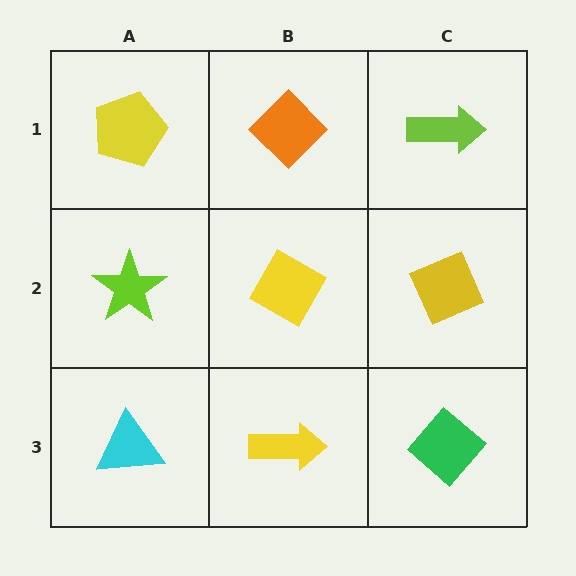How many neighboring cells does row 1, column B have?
3.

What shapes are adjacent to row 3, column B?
A yellow diamond (row 2, column B), a cyan triangle (row 3, column A), a green diamond (row 3, column C).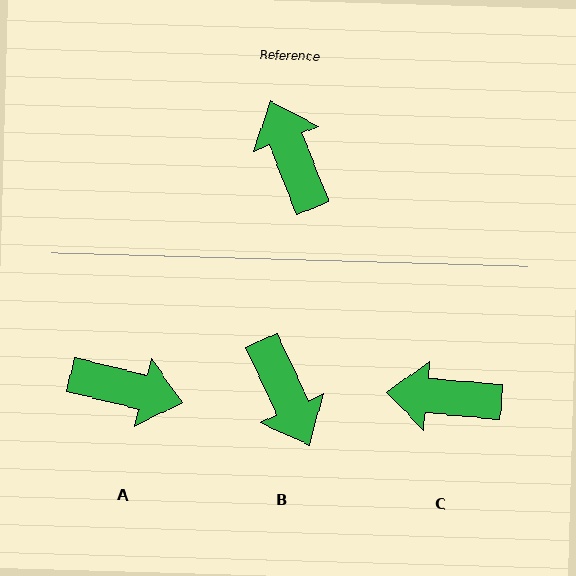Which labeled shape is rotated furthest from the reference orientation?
B, about 177 degrees away.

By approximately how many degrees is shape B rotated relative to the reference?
Approximately 177 degrees clockwise.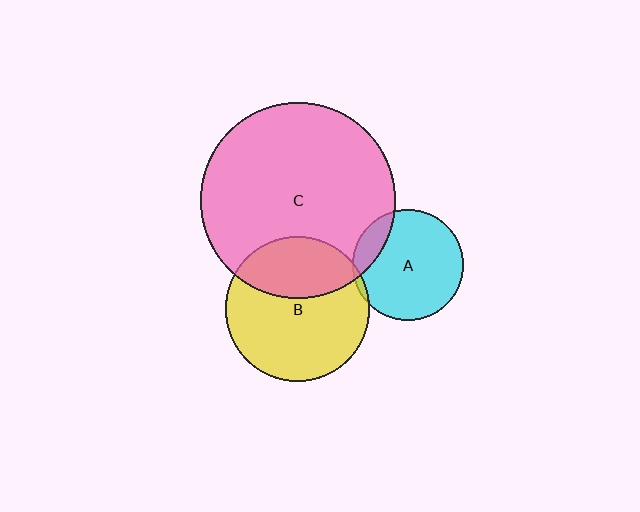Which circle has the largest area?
Circle C (pink).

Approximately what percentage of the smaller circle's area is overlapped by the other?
Approximately 15%.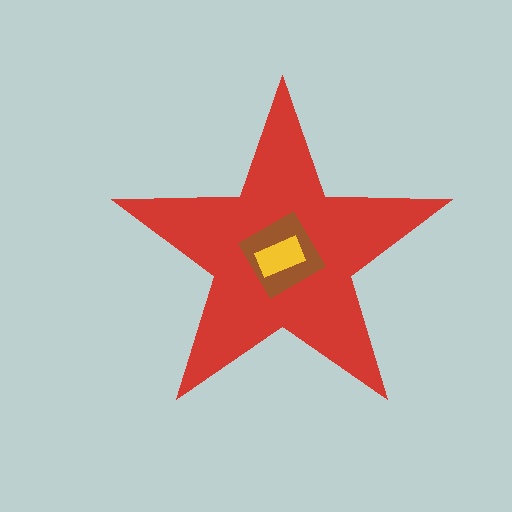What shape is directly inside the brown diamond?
The yellow rectangle.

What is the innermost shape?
The yellow rectangle.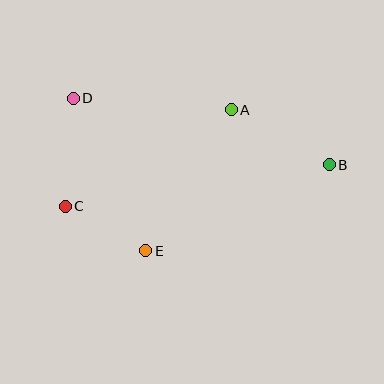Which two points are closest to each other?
Points C and E are closest to each other.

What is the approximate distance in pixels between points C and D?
The distance between C and D is approximately 109 pixels.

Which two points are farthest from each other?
Points B and C are farthest from each other.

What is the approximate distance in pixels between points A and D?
The distance between A and D is approximately 159 pixels.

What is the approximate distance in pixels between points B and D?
The distance between B and D is approximately 265 pixels.